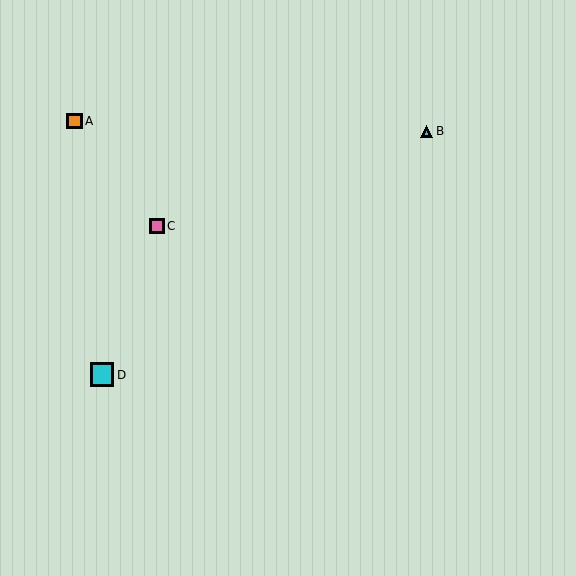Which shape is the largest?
The cyan square (labeled D) is the largest.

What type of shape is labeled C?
Shape C is a pink square.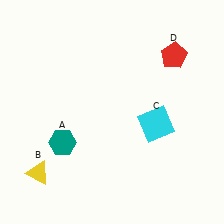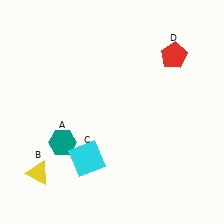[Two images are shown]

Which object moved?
The cyan square (C) moved left.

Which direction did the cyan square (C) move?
The cyan square (C) moved left.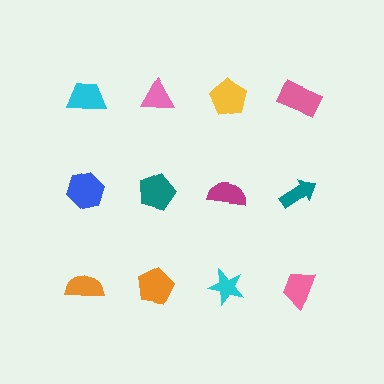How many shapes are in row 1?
4 shapes.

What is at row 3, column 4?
A pink trapezoid.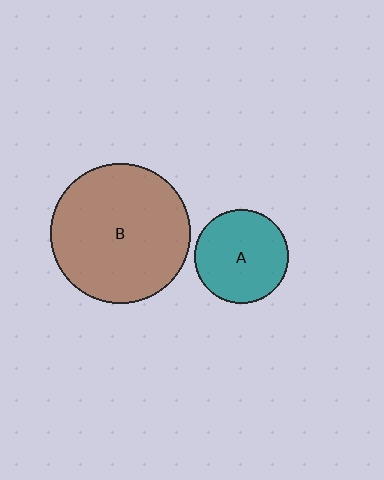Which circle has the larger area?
Circle B (brown).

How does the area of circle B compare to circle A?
Approximately 2.2 times.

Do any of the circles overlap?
No, none of the circles overlap.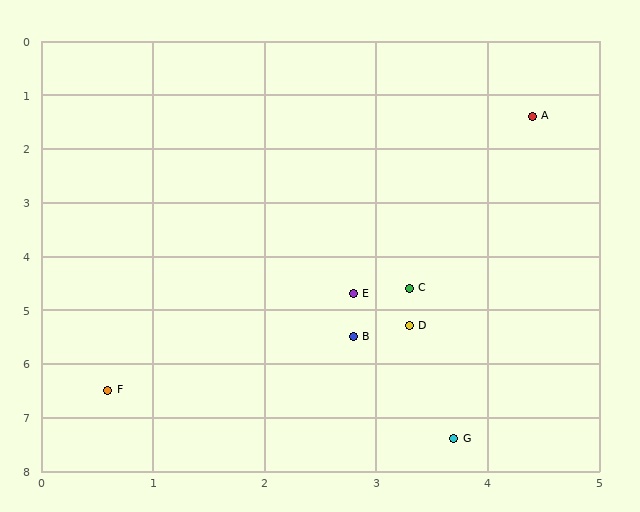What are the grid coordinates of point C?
Point C is at approximately (3.3, 4.6).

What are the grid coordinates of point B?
Point B is at approximately (2.8, 5.5).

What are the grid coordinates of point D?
Point D is at approximately (3.3, 5.3).